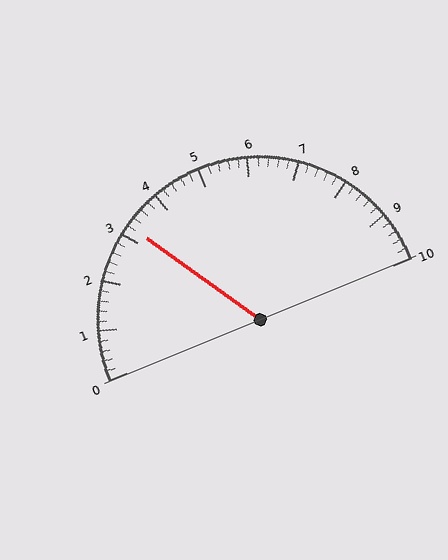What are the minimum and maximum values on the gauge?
The gauge ranges from 0 to 10.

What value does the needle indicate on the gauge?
The needle indicates approximately 3.2.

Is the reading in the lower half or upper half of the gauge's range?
The reading is in the lower half of the range (0 to 10).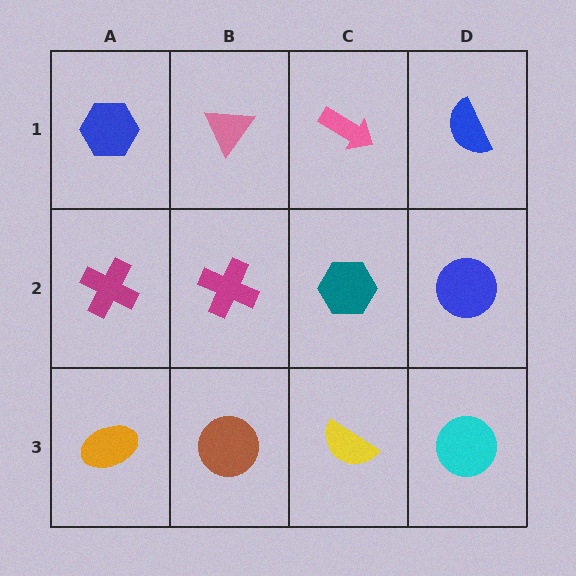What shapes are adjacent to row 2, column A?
A blue hexagon (row 1, column A), an orange ellipse (row 3, column A), a magenta cross (row 2, column B).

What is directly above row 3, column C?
A teal hexagon.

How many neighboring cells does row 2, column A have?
3.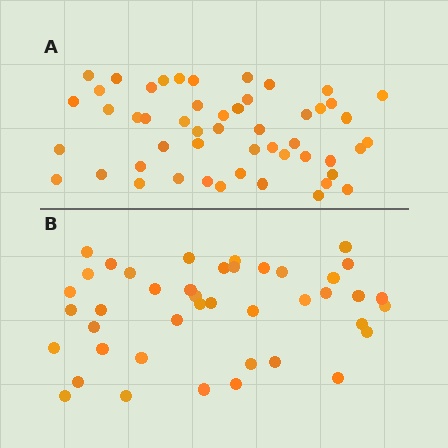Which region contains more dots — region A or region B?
Region A (the top region) has more dots.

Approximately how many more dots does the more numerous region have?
Region A has roughly 8 or so more dots than region B.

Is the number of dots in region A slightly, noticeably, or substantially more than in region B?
Region A has only slightly more — the two regions are fairly close. The ratio is roughly 1.2 to 1.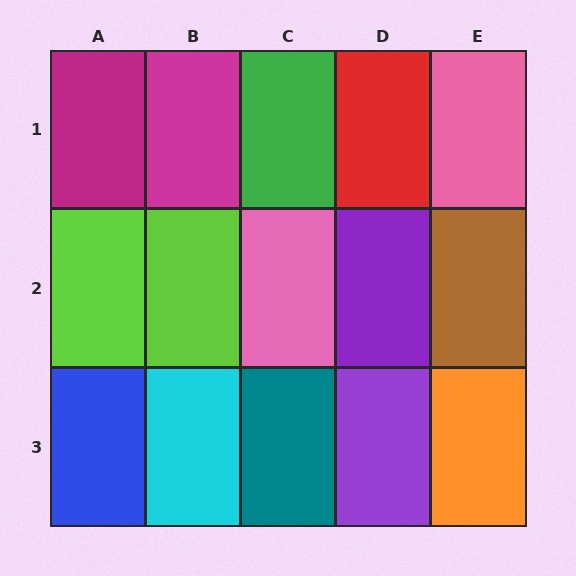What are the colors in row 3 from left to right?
Blue, cyan, teal, purple, orange.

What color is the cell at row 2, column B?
Lime.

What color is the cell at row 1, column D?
Red.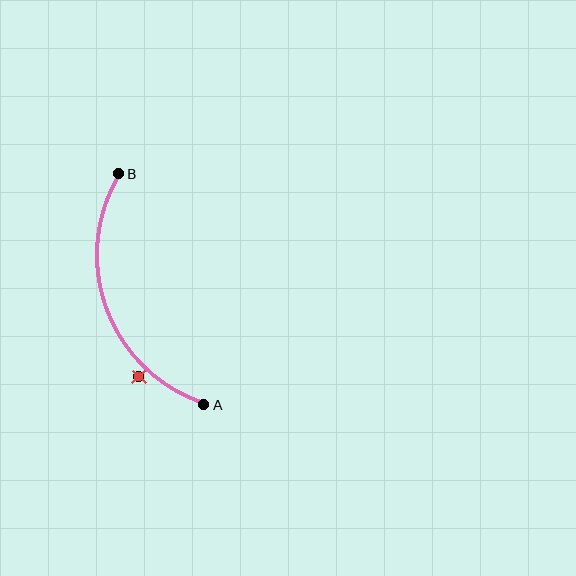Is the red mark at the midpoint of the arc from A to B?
No — the red mark does not lie on the arc at all. It sits slightly outside the curve.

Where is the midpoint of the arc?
The arc midpoint is the point on the curve farthest from the straight line joining A and B. It sits to the left of that line.